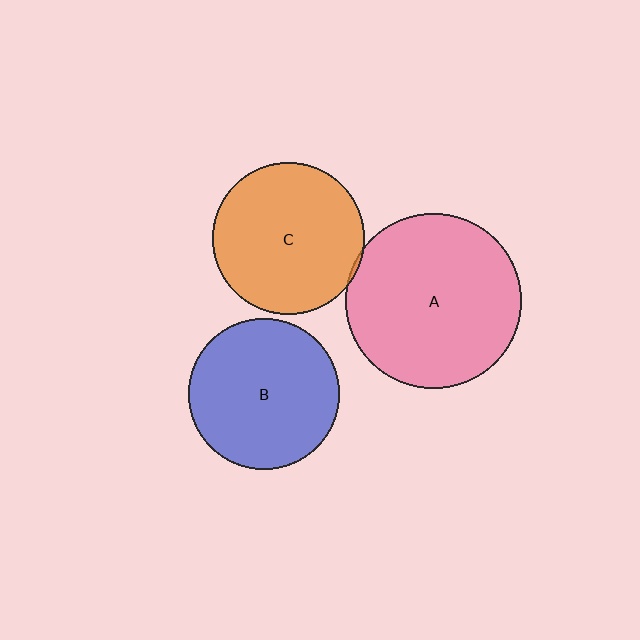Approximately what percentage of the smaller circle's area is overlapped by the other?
Approximately 5%.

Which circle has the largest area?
Circle A (pink).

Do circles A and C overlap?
Yes.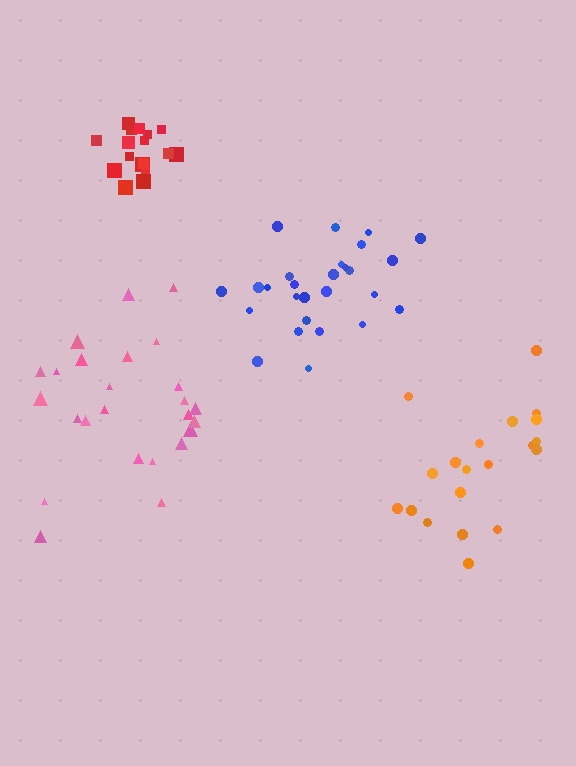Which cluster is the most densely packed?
Red.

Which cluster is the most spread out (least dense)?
Pink.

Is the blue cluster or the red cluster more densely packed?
Red.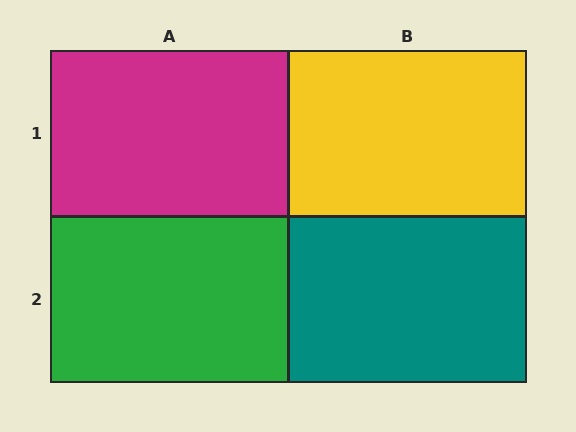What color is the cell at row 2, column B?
Teal.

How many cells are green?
1 cell is green.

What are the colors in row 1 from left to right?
Magenta, yellow.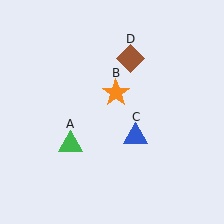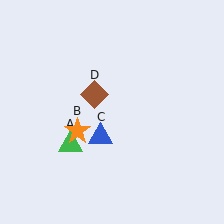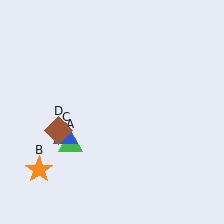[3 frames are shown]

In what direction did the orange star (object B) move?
The orange star (object B) moved down and to the left.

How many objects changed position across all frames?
3 objects changed position: orange star (object B), blue triangle (object C), brown diamond (object D).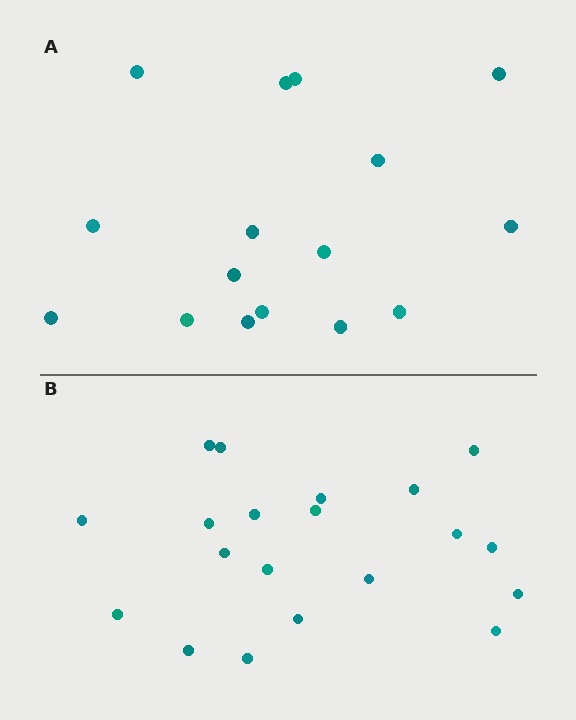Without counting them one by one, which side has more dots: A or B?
Region B (the bottom region) has more dots.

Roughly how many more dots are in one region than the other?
Region B has about 4 more dots than region A.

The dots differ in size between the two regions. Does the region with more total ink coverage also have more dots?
No. Region A has more total ink coverage because its dots are larger, but region B actually contains more individual dots. Total area can be misleading — the number of items is what matters here.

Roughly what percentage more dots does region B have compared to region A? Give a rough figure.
About 25% more.